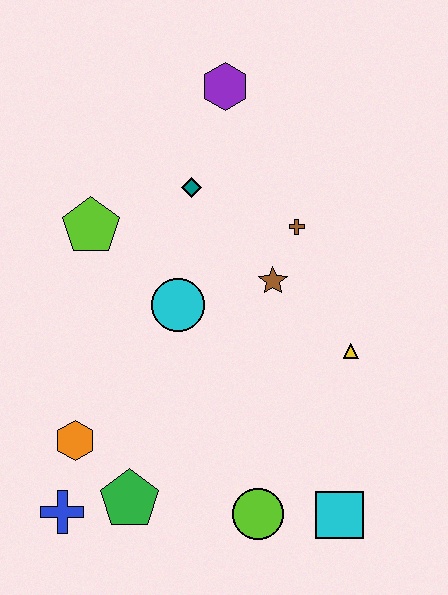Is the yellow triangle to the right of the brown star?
Yes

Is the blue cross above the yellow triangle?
No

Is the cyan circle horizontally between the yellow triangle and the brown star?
No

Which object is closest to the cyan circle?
The brown star is closest to the cyan circle.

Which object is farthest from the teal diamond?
The cyan square is farthest from the teal diamond.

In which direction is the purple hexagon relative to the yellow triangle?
The purple hexagon is above the yellow triangle.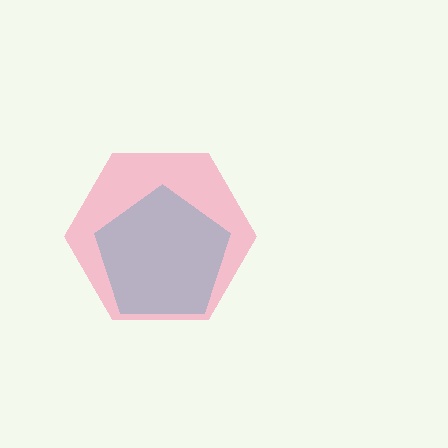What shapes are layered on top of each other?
The layered shapes are: a cyan pentagon, a pink hexagon.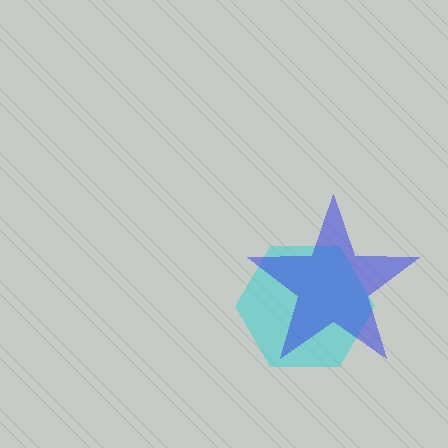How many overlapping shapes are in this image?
There are 2 overlapping shapes in the image.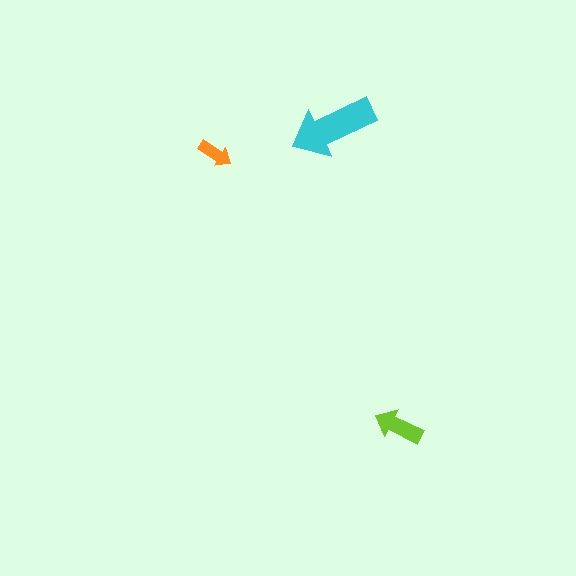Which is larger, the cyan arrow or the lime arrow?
The cyan one.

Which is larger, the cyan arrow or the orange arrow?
The cyan one.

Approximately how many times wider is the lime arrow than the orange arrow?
About 1.5 times wider.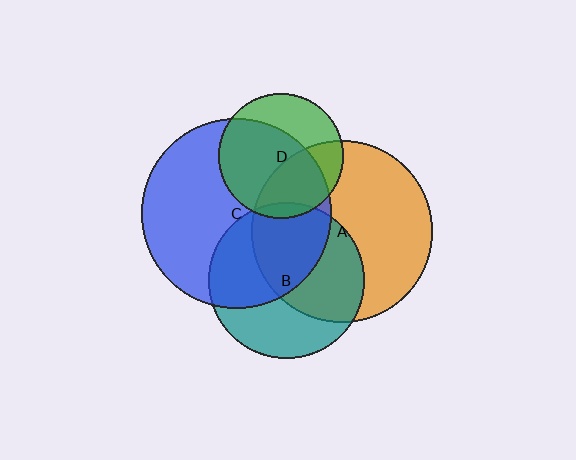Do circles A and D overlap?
Yes.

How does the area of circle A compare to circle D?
Approximately 2.1 times.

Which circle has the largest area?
Circle C (blue).